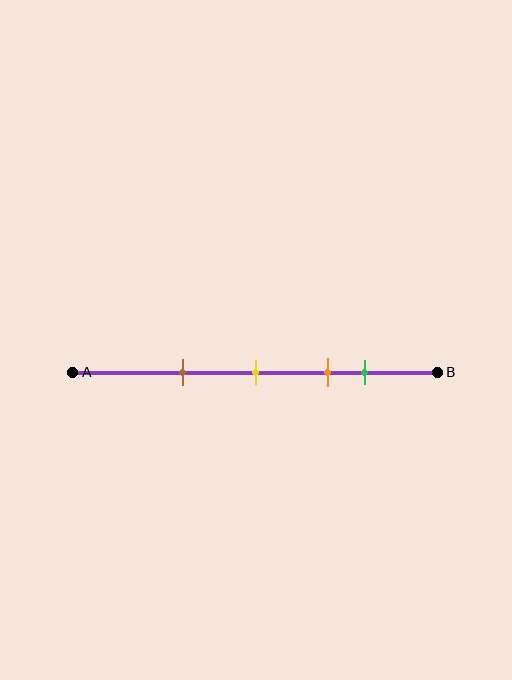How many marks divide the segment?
There are 4 marks dividing the segment.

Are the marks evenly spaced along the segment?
No, the marks are not evenly spaced.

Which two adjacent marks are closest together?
The orange and green marks are the closest adjacent pair.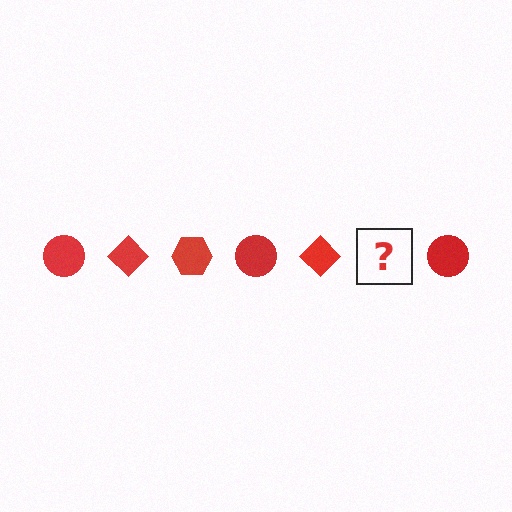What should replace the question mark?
The question mark should be replaced with a red hexagon.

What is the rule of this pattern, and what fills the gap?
The rule is that the pattern cycles through circle, diamond, hexagon shapes in red. The gap should be filled with a red hexagon.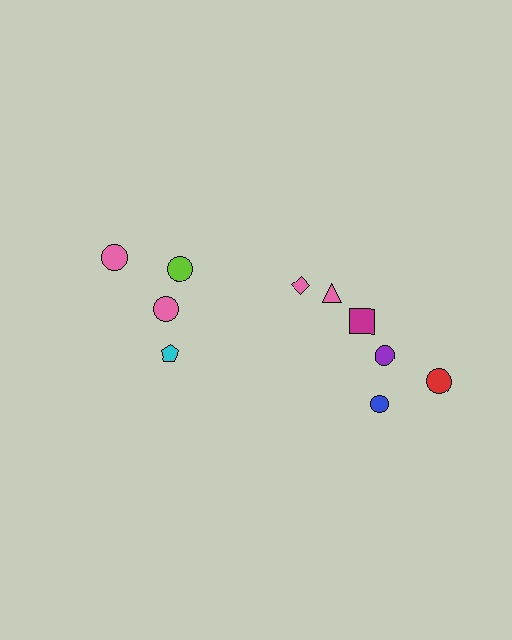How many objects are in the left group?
There are 4 objects.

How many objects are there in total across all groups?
There are 10 objects.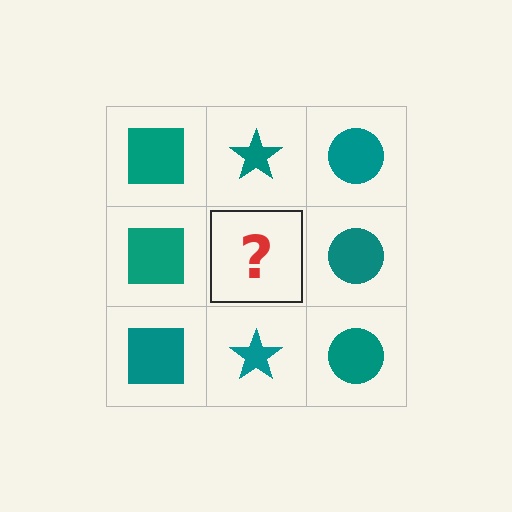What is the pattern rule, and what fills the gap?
The rule is that each column has a consistent shape. The gap should be filled with a teal star.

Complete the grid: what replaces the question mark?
The question mark should be replaced with a teal star.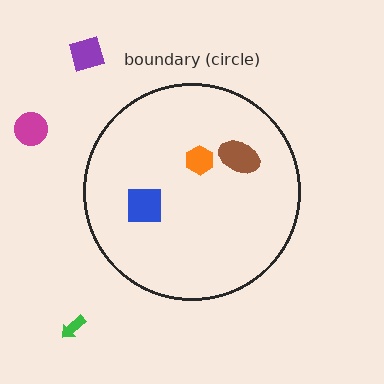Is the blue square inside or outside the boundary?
Inside.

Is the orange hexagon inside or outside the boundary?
Inside.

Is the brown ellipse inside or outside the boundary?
Inside.